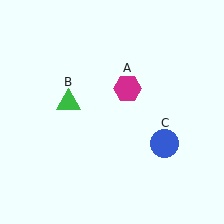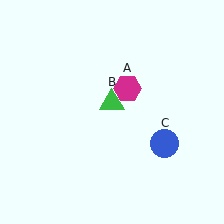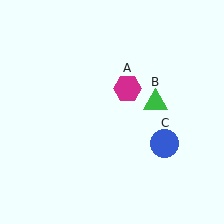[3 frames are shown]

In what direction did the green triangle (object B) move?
The green triangle (object B) moved right.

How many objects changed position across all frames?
1 object changed position: green triangle (object B).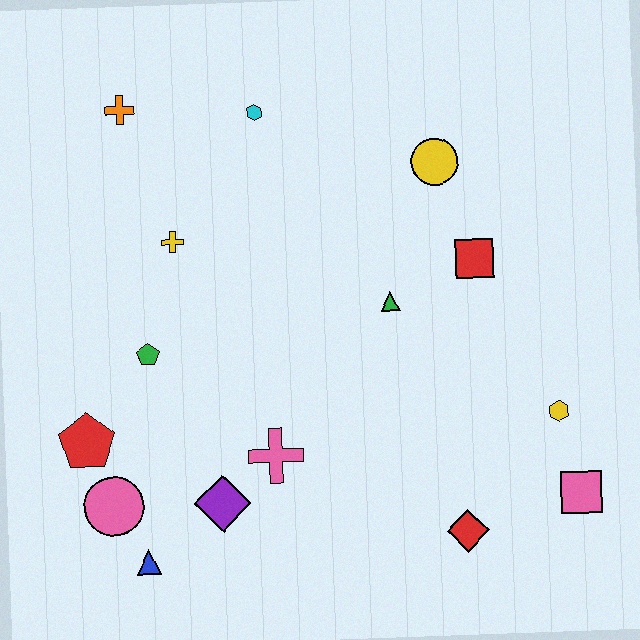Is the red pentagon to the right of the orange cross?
No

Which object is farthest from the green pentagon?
The pink square is farthest from the green pentagon.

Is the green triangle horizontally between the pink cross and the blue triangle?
No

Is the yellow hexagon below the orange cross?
Yes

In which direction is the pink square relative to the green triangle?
The pink square is below the green triangle.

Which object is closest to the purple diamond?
The pink cross is closest to the purple diamond.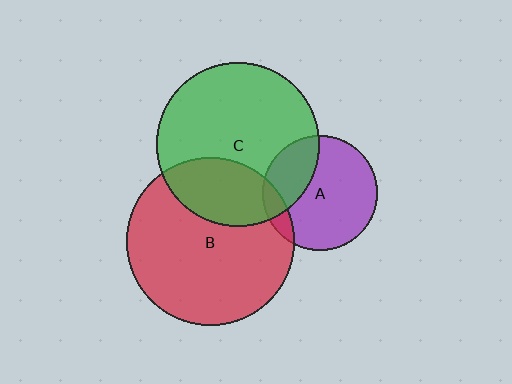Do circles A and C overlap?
Yes.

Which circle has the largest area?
Circle B (red).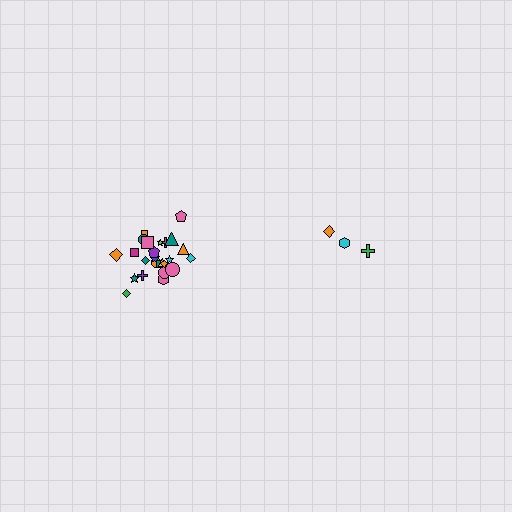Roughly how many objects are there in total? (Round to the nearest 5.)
Roughly 30 objects in total.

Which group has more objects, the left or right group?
The left group.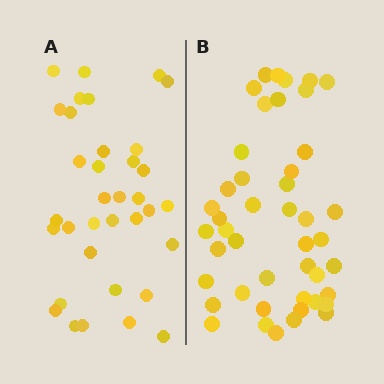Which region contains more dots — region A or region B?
Region B (the right region) has more dots.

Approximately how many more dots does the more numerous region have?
Region B has roughly 10 or so more dots than region A.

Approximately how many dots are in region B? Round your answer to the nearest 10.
About 40 dots. (The exact count is 45, which rounds to 40.)